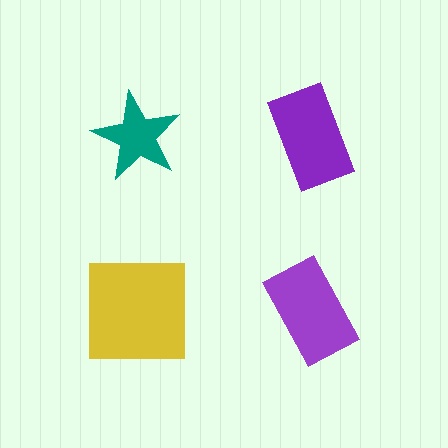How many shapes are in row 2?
2 shapes.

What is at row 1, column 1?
A teal star.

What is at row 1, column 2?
A purple rectangle.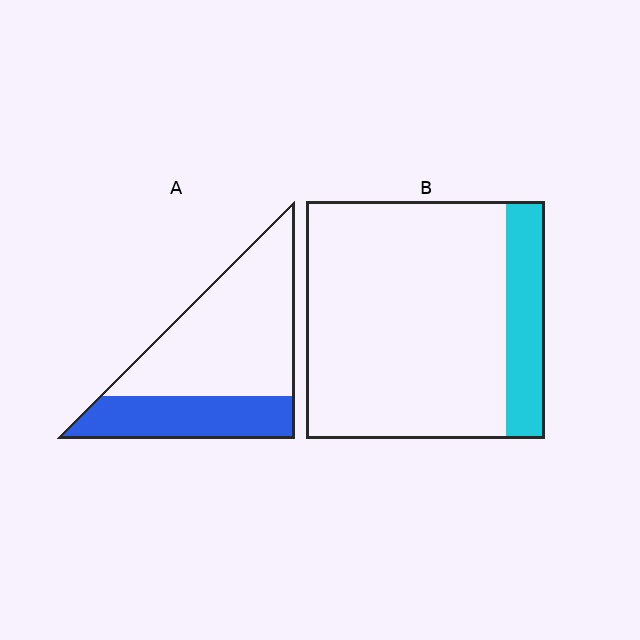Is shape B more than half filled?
No.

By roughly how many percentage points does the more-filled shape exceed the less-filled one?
By roughly 15 percentage points (A over B).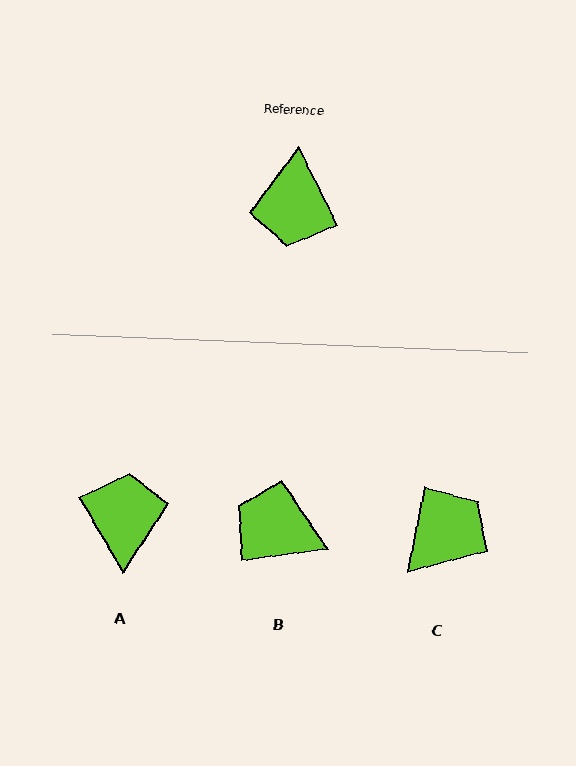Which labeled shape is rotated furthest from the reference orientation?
A, about 177 degrees away.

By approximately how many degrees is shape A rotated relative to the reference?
Approximately 177 degrees clockwise.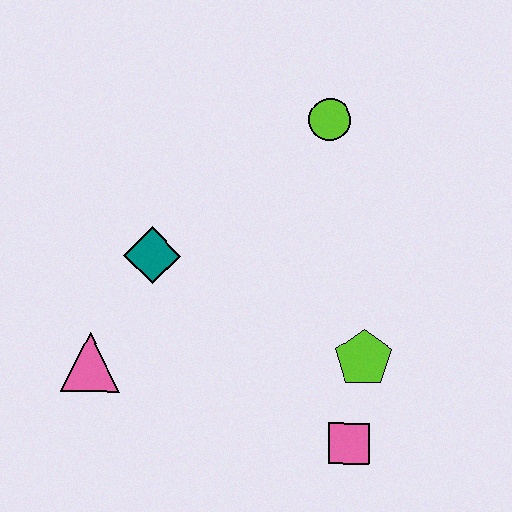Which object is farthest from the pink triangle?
The lime circle is farthest from the pink triangle.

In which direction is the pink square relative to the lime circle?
The pink square is below the lime circle.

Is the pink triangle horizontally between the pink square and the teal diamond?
No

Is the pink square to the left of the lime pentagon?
Yes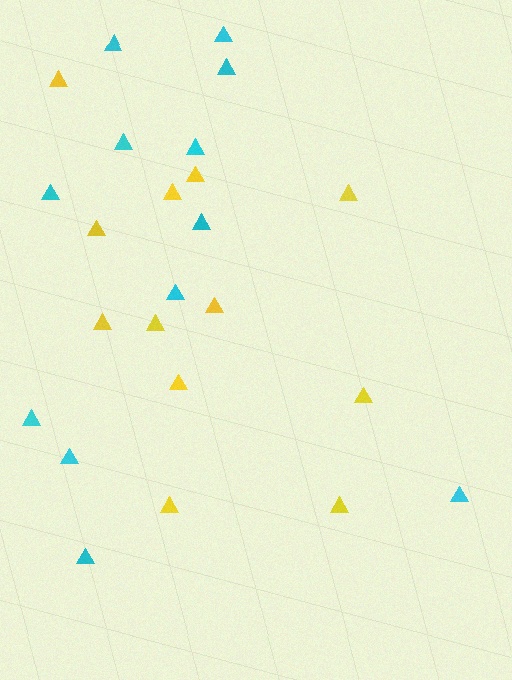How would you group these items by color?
There are 2 groups: one group of cyan triangles (12) and one group of yellow triangles (12).